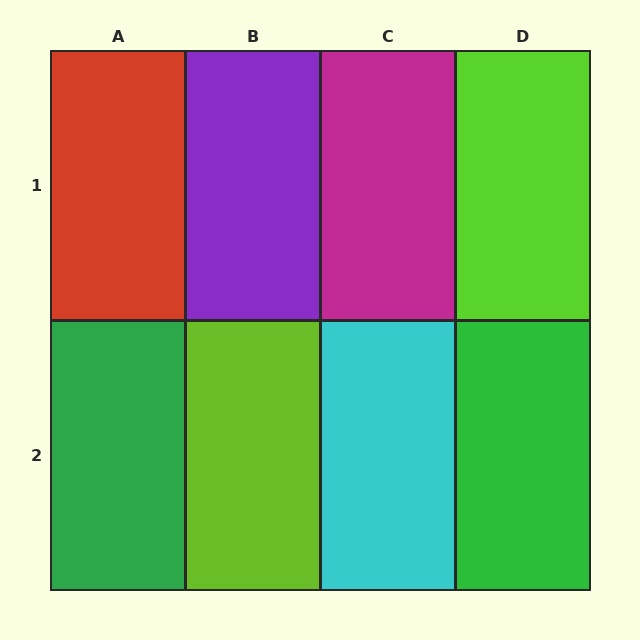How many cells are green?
2 cells are green.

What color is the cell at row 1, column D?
Lime.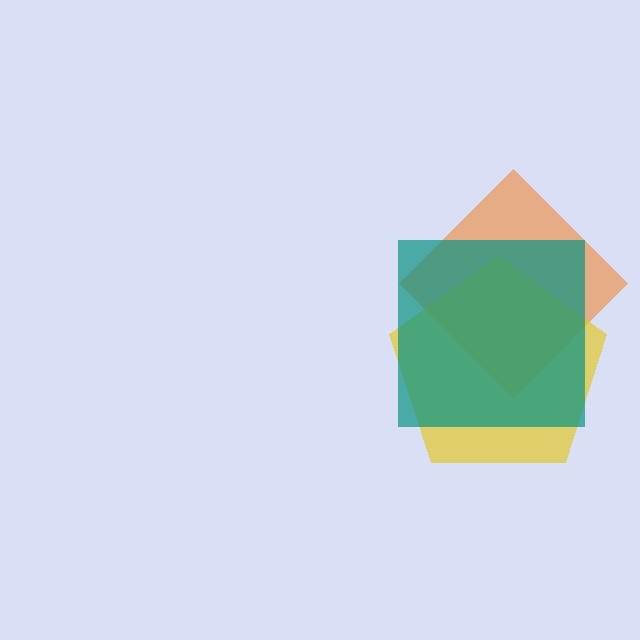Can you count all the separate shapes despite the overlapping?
Yes, there are 3 separate shapes.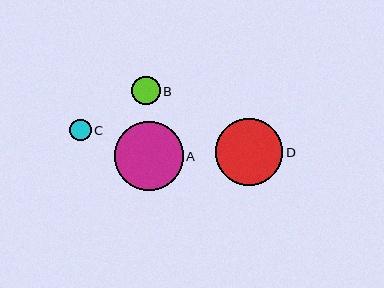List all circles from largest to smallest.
From largest to smallest: A, D, B, C.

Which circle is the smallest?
Circle C is the smallest with a size of approximately 22 pixels.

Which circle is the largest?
Circle A is the largest with a size of approximately 69 pixels.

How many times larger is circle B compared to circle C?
Circle B is approximately 1.3 times the size of circle C.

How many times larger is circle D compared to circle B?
Circle D is approximately 2.3 times the size of circle B.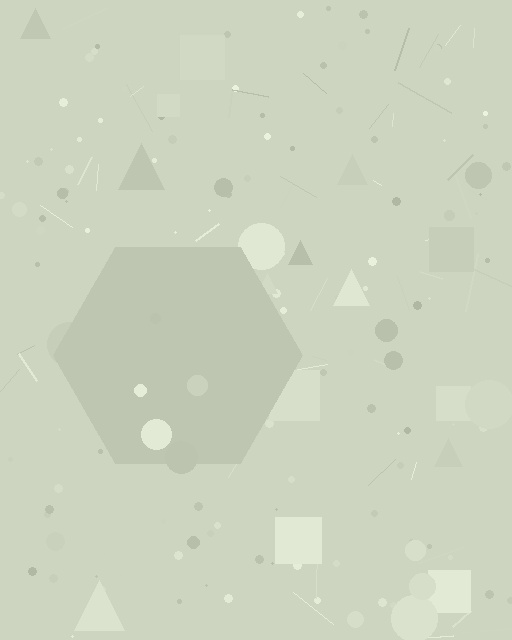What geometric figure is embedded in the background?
A hexagon is embedded in the background.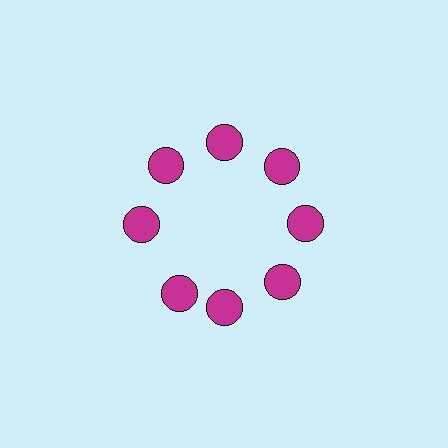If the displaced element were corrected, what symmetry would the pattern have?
It would have 8-fold rotational symmetry — the pattern would map onto itself every 45 degrees.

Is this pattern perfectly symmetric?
No. The 8 magenta circles are arranged in a ring, but one element near the 8 o'clock position is rotated out of alignment along the ring, breaking the 8-fold rotational symmetry.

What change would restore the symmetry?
The symmetry would be restored by rotating it back into even spacing with its neighbors so that all 8 circles sit at equal angles and equal distance from the center.